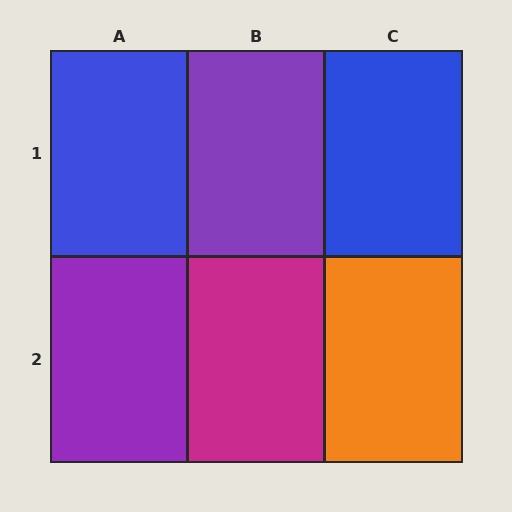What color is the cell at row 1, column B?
Purple.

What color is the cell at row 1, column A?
Blue.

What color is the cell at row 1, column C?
Blue.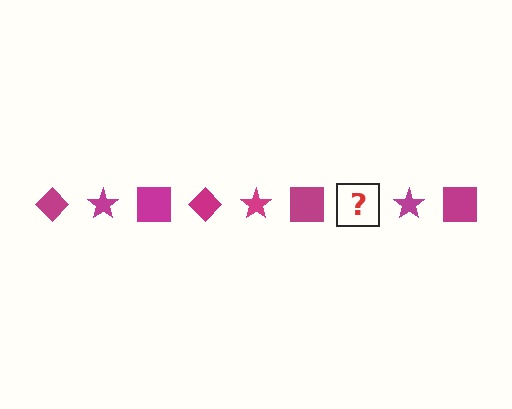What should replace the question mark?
The question mark should be replaced with a magenta diamond.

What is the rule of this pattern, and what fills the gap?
The rule is that the pattern cycles through diamond, star, square shapes in magenta. The gap should be filled with a magenta diamond.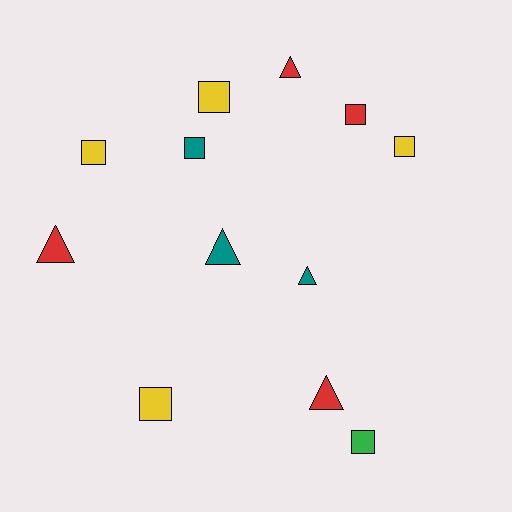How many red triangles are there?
There are 3 red triangles.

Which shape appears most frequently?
Square, with 7 objects.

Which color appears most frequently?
Yellow, with 4 objects.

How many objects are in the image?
There are 12 objects.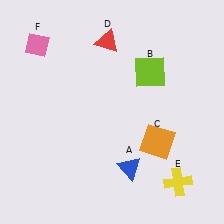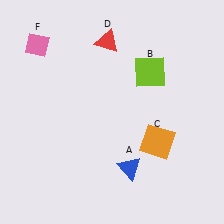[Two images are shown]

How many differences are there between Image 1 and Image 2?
There is 1 difference between the two images.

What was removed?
The yellow cross (E) was removed in Image 2.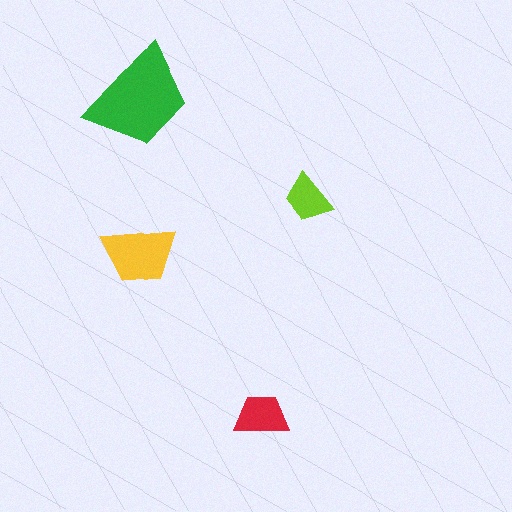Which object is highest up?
The green trapezoid is topmost.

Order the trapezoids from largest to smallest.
the green one, the yellow one, the red one, the lime one.